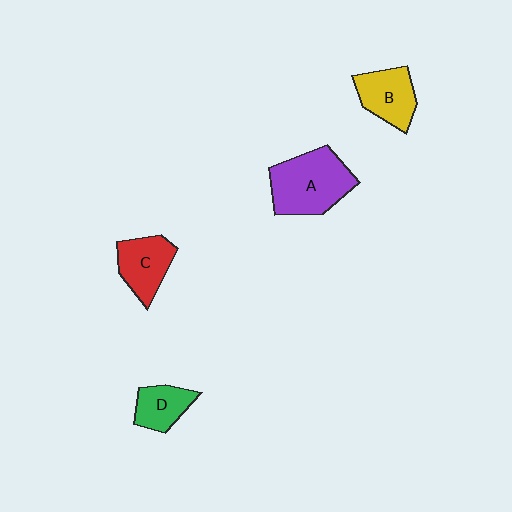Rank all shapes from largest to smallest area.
From largest to smallest: A (purple), B (yellow), C (red), D (green).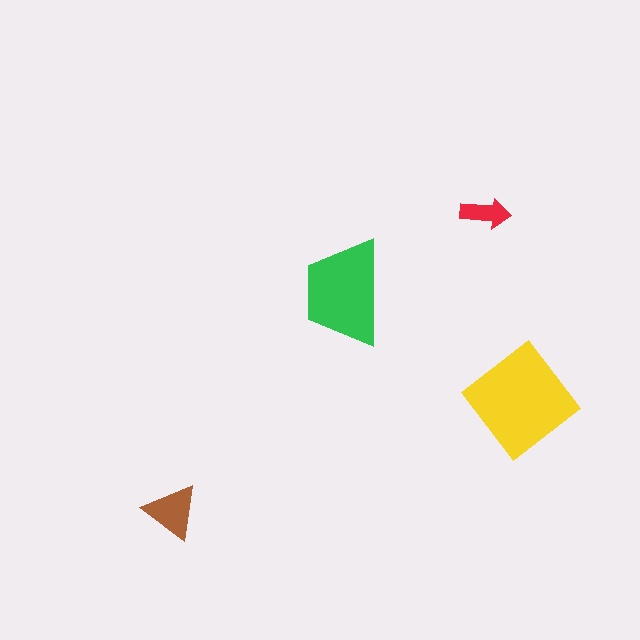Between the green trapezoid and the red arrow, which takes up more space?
The green trapezoid.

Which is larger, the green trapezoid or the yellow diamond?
The yellow diamond.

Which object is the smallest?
The red arrow.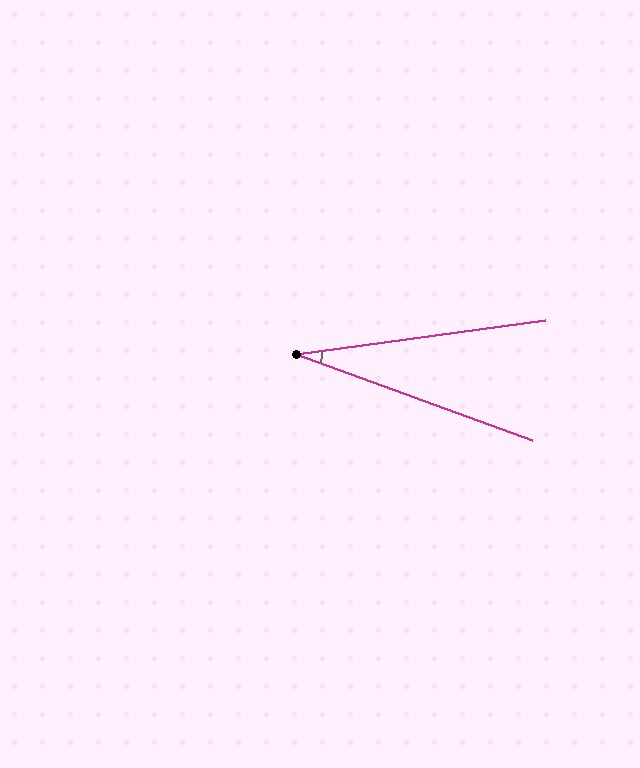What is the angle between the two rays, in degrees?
Approximately 28 degrees.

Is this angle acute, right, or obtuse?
It is acute.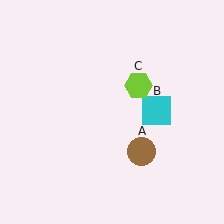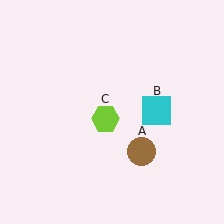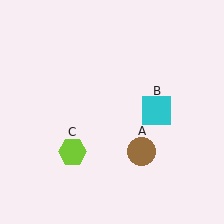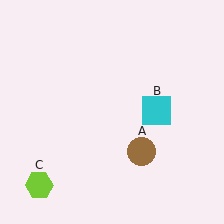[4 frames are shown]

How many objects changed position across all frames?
1 object changed position: lime hexagon (object C).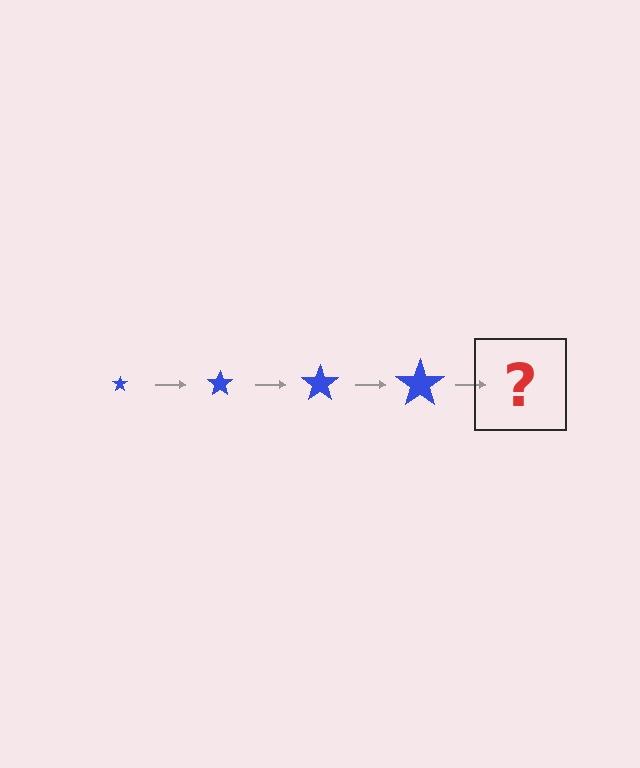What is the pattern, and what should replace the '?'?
The pattern is that the star gets progressively larger each step. The '?' should be a blue star, larger than the previous one.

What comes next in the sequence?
The next element should be a blue star, larger than the previous one.